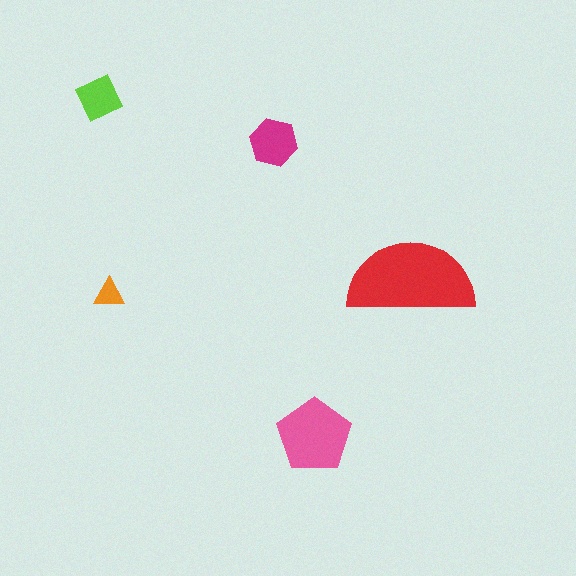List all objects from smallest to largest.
The orange triangle, the lime diamond, the magenta hexagon, the pink pentagon, the red semicircle.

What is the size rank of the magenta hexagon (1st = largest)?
3rd.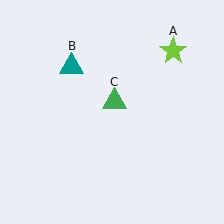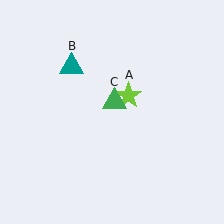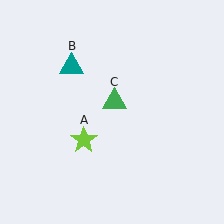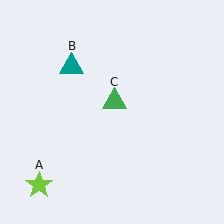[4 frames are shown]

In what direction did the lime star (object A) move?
The lime star (object A) moved down and to the left.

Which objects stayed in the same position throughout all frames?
Teal triangle (object B) and green triangle (object C) remained stationary.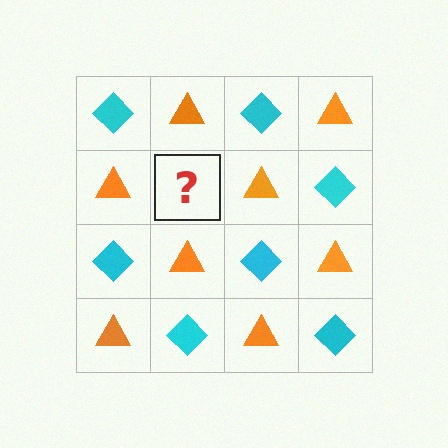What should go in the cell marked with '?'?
The missing cell should contain a cyan diamond.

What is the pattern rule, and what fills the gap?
The rule is that it alternates cyan diamond and orange triangle in a checkerboard pattern. The gap should be filled with a cyan diamond.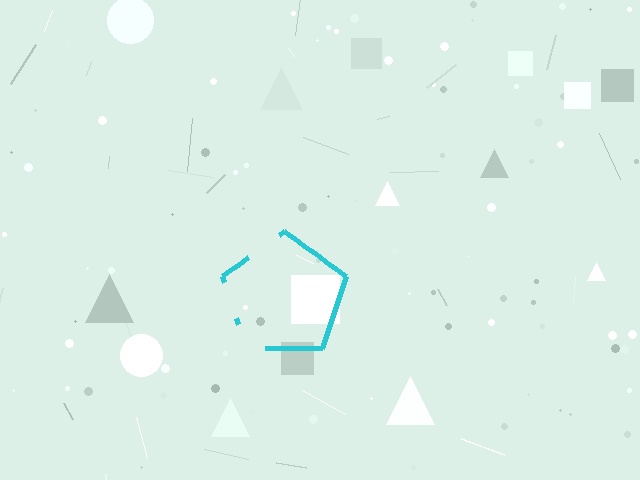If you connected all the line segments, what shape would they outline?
They would outline a pentagon.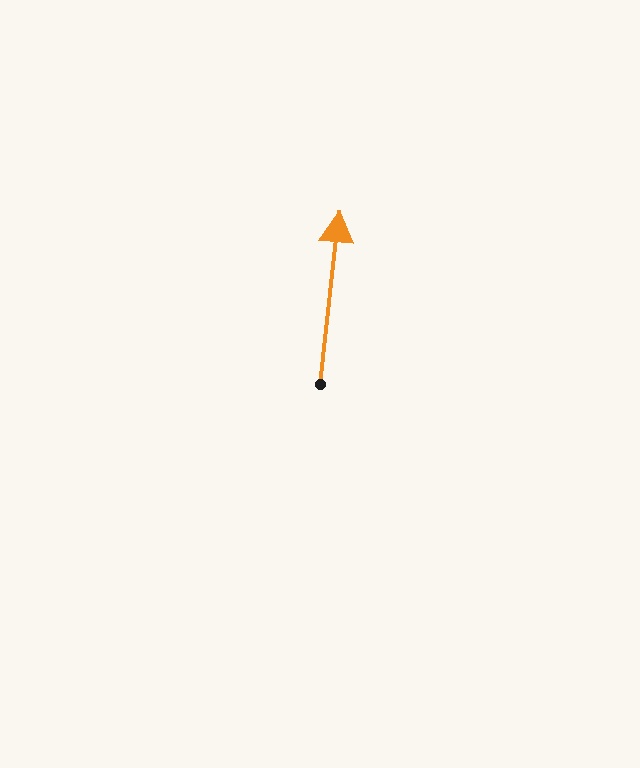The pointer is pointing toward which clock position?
Roughly 12 o'clock.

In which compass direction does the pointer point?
North.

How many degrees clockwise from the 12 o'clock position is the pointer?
Approximately 6 degrees.